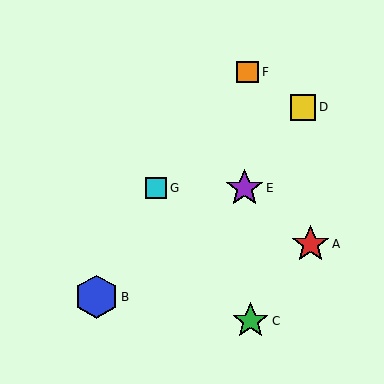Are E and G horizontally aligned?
Yes, both are at y≈188.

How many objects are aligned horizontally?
2 objects (E, G) are aligned horizontally.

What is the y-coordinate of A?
Object A is at y≈244.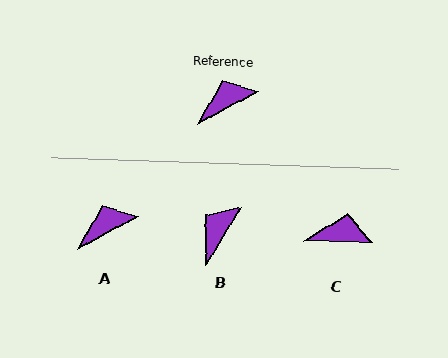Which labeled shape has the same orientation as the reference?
A.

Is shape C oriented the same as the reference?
No, it is off by about 29 degrees.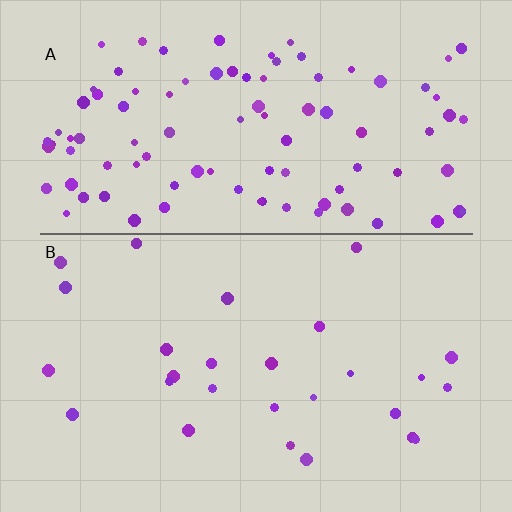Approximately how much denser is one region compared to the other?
Approximately 3.6× — region A over region B.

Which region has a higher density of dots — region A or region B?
A (the top).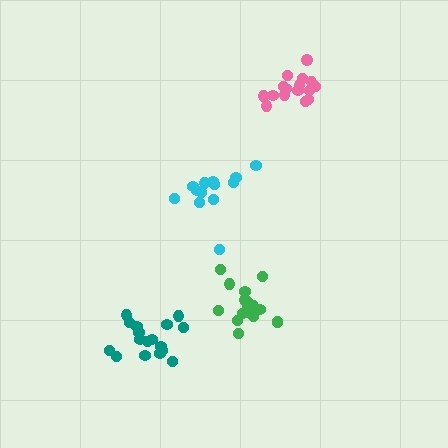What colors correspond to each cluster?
The clusters are colored: teal, cyan, green, pink.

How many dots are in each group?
Group 1: 17 dots, Group 2: 13 dots, Group 3: 19 dots, Group 4: 16 dots (65 total).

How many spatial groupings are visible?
There are 4 spatial groupings.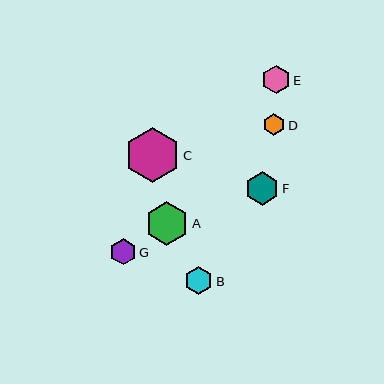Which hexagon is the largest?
Hexagon C is the largest with a size of approximately 55 pixels.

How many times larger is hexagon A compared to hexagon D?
Hexagon A is approximately 2.0 times the size of hexagon D.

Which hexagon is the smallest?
Hexagon D is the smallest with a size of approximately 22 pixels.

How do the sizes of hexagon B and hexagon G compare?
Hexagon B and hexagon G are approximately the same size.